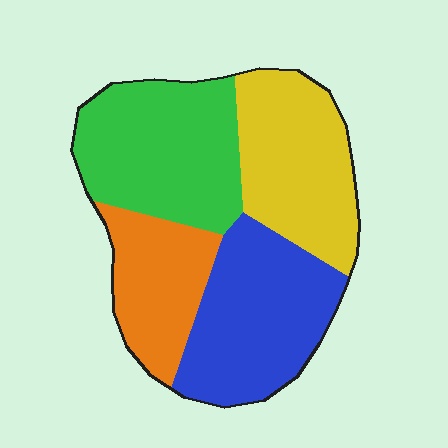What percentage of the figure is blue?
Blue takes up about one quarter (1/4) of the figure.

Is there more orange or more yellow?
Yellow.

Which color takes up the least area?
Orange, at roughly 20%.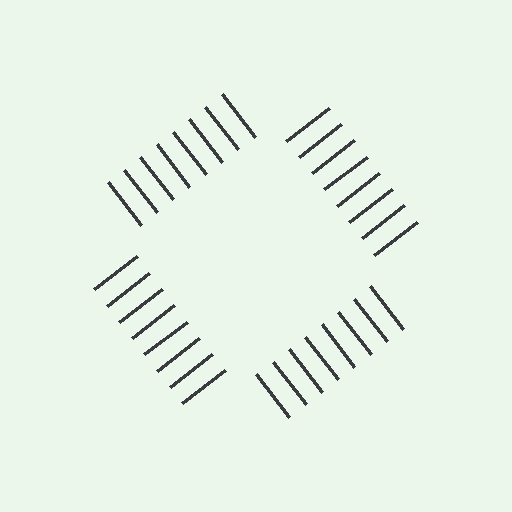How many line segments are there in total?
32 — 8 along each of the 4 edges.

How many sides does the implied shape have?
4 sides — the line-ends trace a square.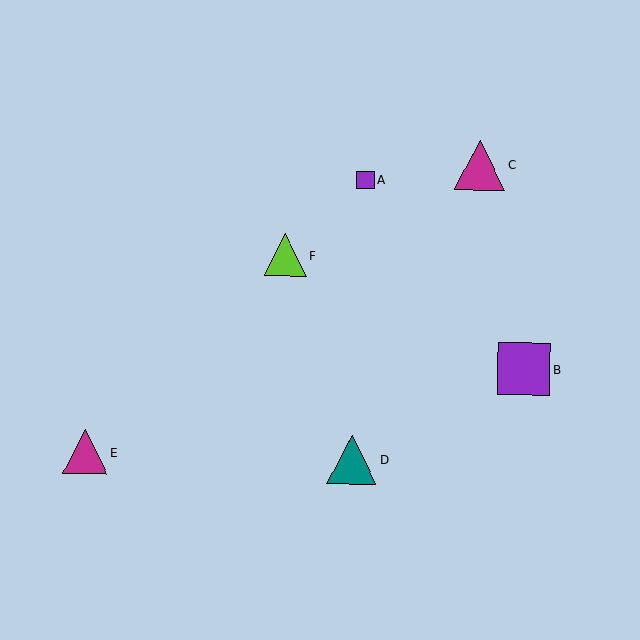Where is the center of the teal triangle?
The center of the teal triangle is at (352, 460).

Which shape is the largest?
The purple square (labeled B) is the largest.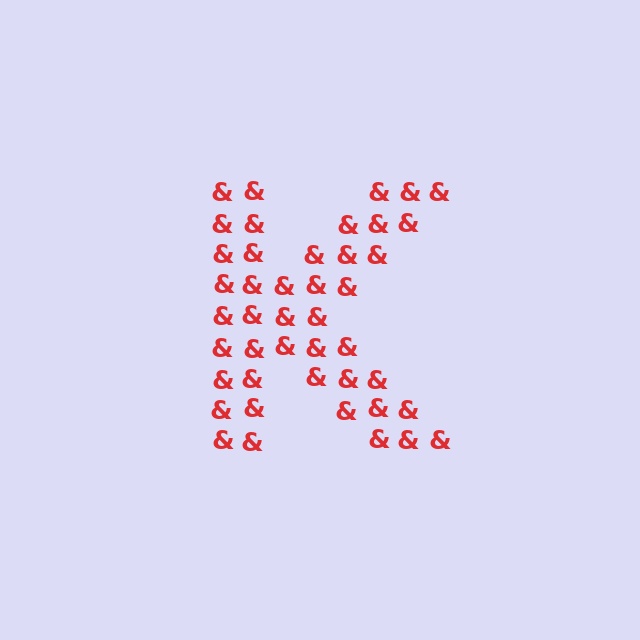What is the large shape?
The large shape is the letter K.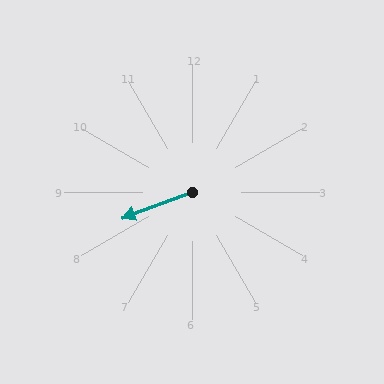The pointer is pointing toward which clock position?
Roughly 8 o'clock.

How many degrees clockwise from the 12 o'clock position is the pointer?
Approximately 250 degrees.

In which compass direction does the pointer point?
West.